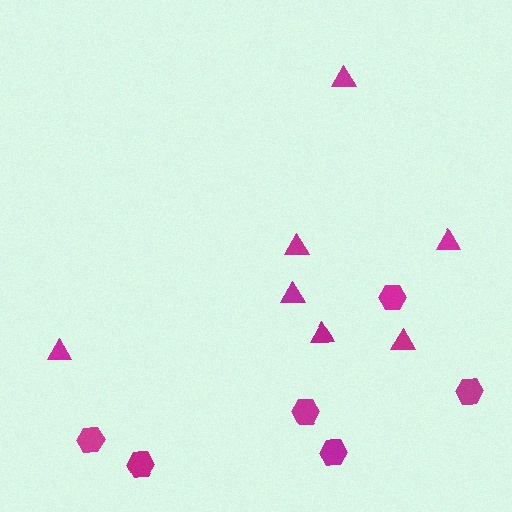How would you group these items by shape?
There are 2 groups: one group of hexagons (6) and one group of triangles (7).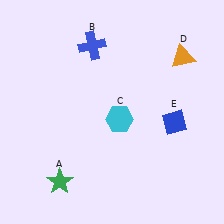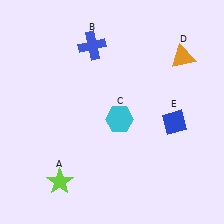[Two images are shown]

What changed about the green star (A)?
In Image 1, A is green. In Image 2, it changed to lime.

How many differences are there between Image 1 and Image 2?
There is 1 difference between the two images.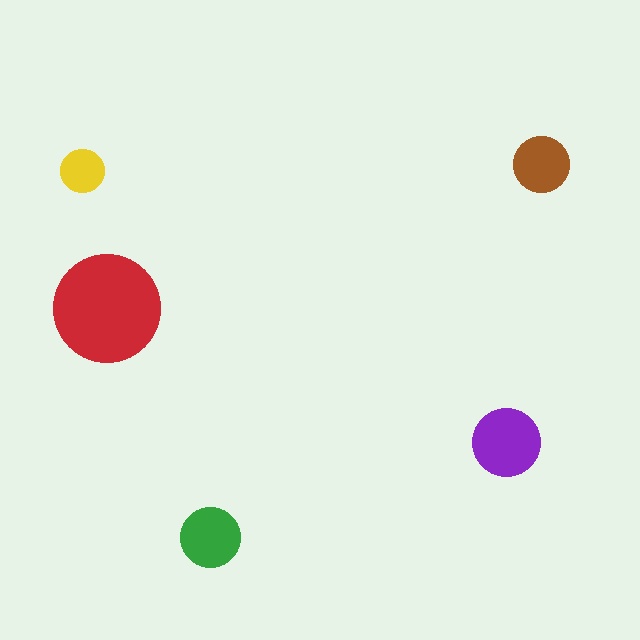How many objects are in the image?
There are 5 objects in the image.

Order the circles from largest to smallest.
the red one, the purple one, the green one, the brown one, the yellow one.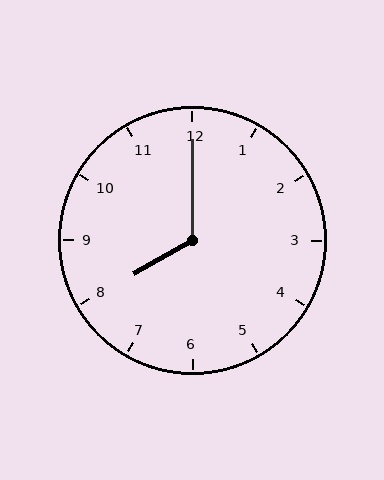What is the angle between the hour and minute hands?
Approximately 120 degrees.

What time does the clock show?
8:00.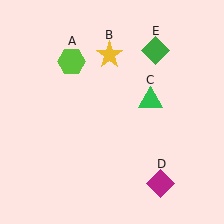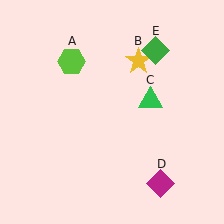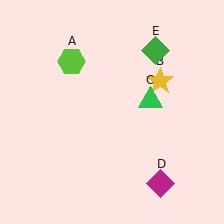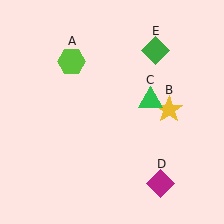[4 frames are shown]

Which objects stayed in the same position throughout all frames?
Lime hexagon (object A) and green triangle (object C) and magenta diamond (object D) and green diamond (object E) remained stationary.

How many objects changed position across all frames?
1 object changed position: yellow star (object B).